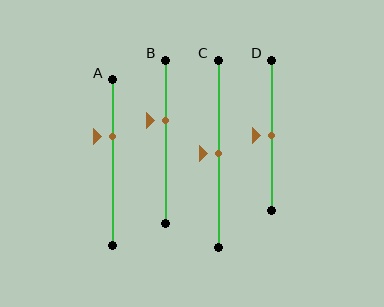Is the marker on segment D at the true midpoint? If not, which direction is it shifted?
Yes, the marker on segment D is at the true midpoint.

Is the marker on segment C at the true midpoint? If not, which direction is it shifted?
Yes, the marker on segment C is at the true midpoint.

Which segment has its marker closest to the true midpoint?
Segment C has its marker closest to the true midpoint.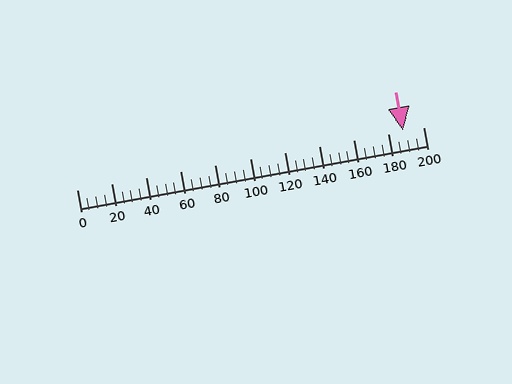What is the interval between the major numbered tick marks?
The major tick marks are spaced 20 units apart.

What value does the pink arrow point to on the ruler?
The pink arrow points to approximately 188.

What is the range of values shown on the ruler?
The ruler shows values from 0 to 200.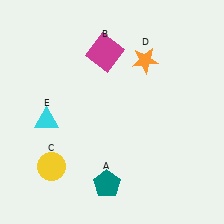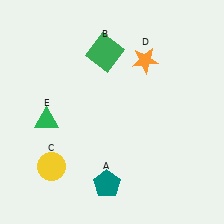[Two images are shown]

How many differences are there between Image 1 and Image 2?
There are 2 differences between the two images.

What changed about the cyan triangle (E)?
In Image 1, E is cyan. In Image 2, it changed to green.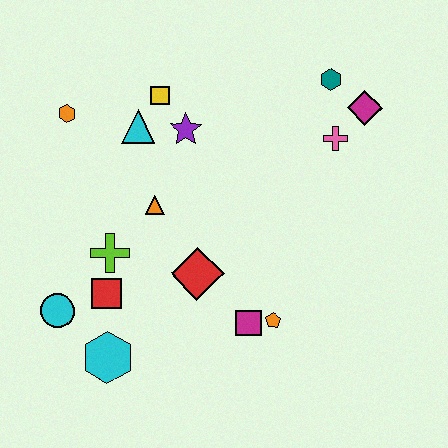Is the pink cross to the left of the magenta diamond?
Yes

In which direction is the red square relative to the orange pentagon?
The red square is to the left of the orange pentagon.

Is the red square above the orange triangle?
No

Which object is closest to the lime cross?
The red square is closest to the lime cross.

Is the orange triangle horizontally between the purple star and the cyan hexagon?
Yes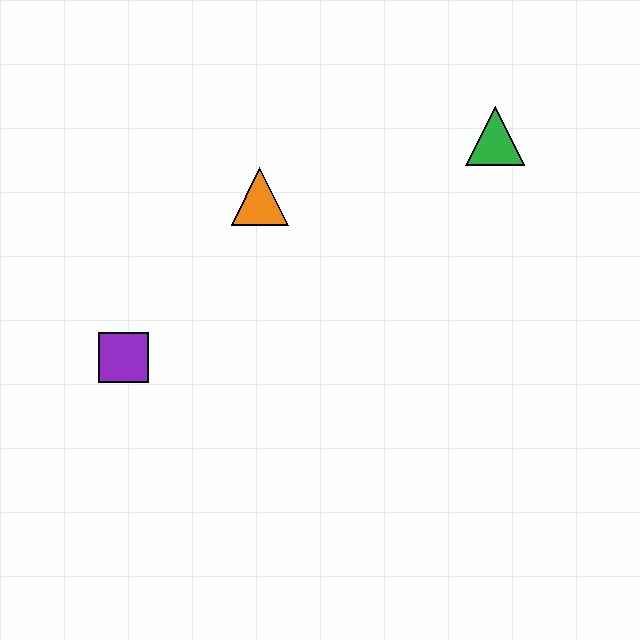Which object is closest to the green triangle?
The orange triangle is closest to the green triangle.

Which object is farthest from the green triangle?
The purple square is farthest from the green triangle.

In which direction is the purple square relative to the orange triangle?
The purple square is below the orange triangle.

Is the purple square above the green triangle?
No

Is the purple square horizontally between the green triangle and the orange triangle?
No